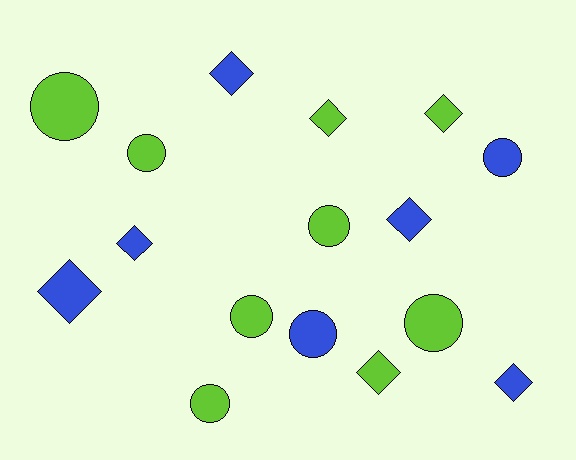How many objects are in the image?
There are 16 objects.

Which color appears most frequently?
Lime, with 9 objects.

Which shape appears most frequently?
Circle, with 8 objects.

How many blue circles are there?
There are 2 blue circles.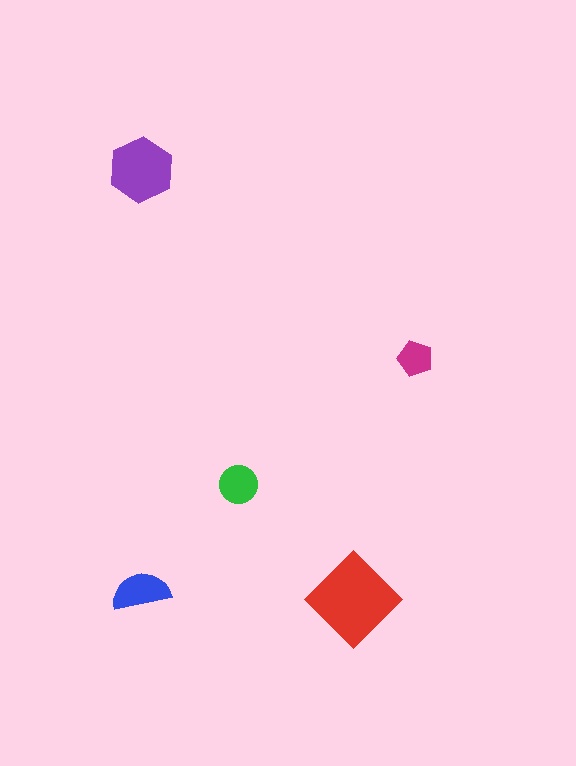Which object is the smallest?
The magenta pentagon.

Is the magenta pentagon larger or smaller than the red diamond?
Smaller.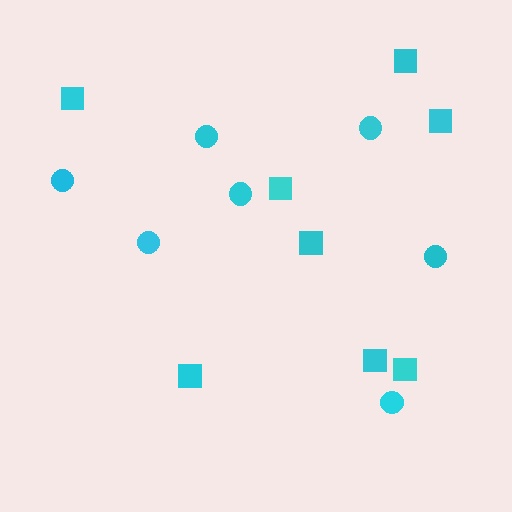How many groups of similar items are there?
There are 2 groups: one group of squares (8) and one group of circles (7).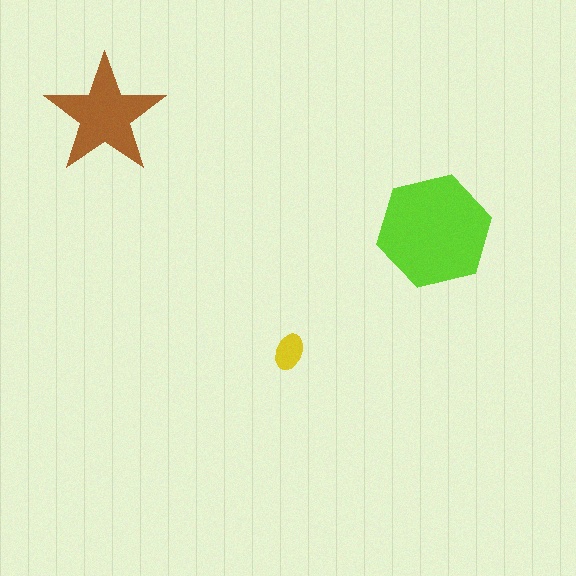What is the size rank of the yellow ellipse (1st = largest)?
3rd.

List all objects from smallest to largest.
The yellow ellipse, the brown star, the lime hexagon.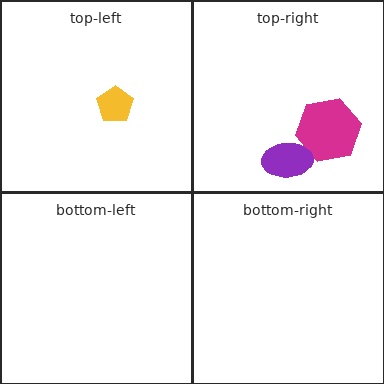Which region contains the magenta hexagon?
The top-right region.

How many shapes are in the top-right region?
2.